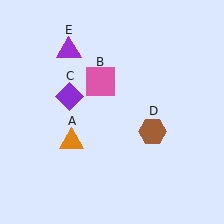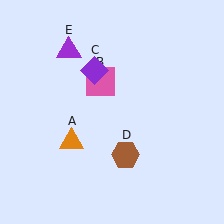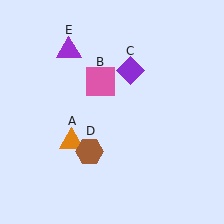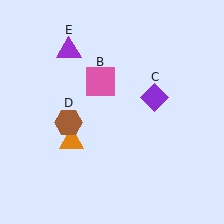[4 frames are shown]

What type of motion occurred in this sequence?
The purple diamond (object C), brown hexagon (object D) rotated clockwise around the center of the scene.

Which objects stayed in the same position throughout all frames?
Orange triangle (object A) and pink square (object B) and purple triangle (object E) remained stationary.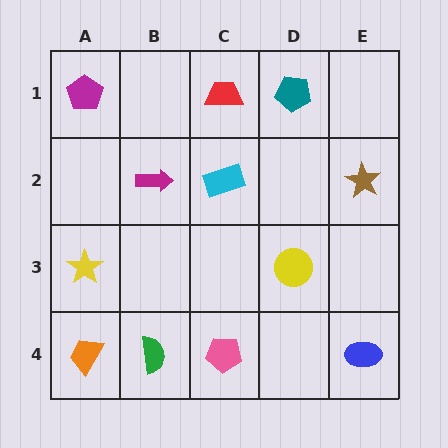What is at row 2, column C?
A cyan rectangle.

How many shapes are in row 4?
4 shapes.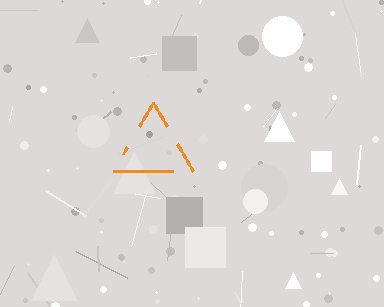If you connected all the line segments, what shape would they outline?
They would outline a triangle.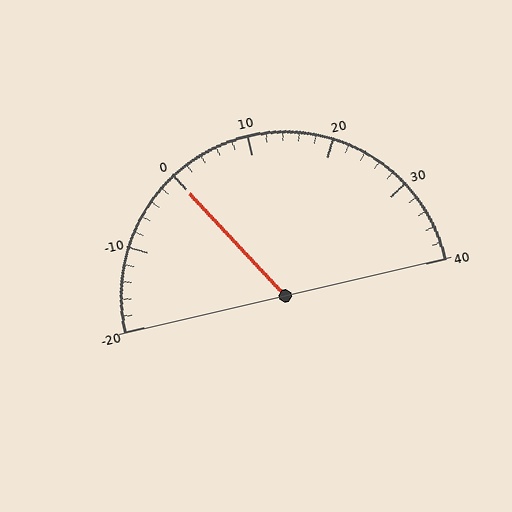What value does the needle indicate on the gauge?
The needle indicates approximately 0.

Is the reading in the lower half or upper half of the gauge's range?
The reading is in the lower half of the range (-20 to 40).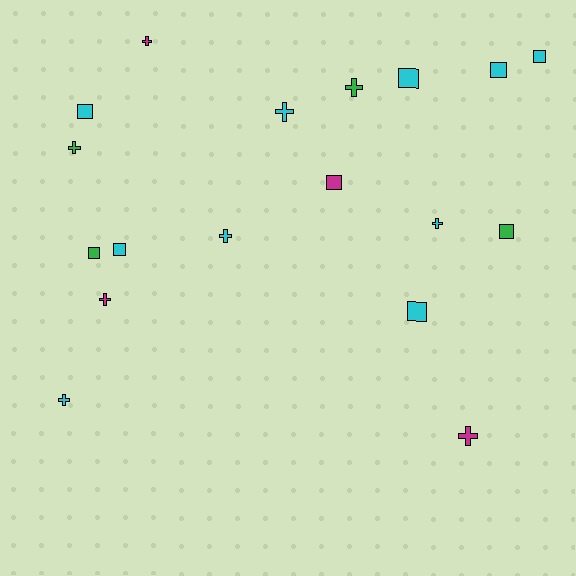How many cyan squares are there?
There are 6 cyan squares.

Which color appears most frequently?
Cyan, with 10 objects.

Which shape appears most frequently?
Cross, with 9 objects.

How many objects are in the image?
There are 18 objects.